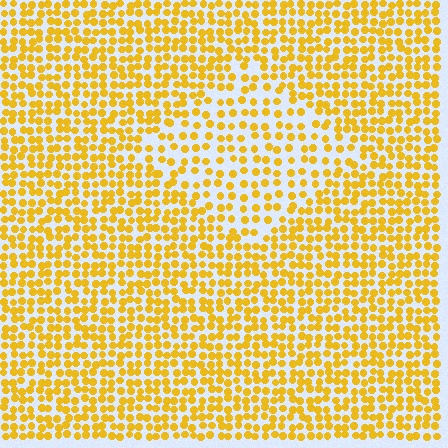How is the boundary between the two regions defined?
The boundary is defined by a change in element density (approximately 1.7x ratio). All elements are the same color, size, and shape.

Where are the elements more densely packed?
The elements are more densely packed outside the diamond boundary.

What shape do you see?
I see a diamond.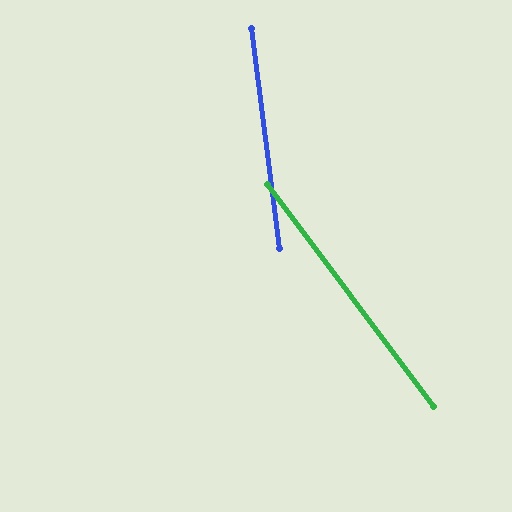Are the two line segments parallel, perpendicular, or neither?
Neither parallel nor perpendicular — they differ by about 29°.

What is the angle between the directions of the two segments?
Approximately 29 degrees.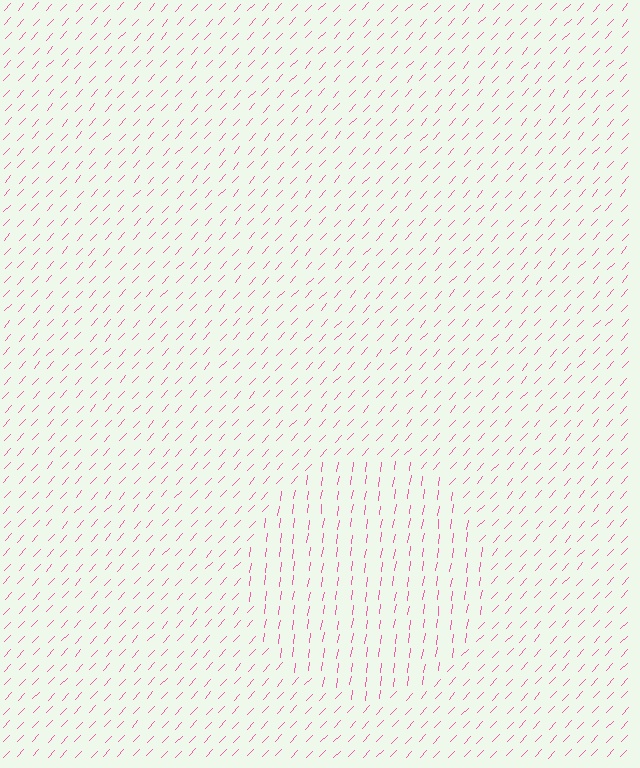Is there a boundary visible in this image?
Yes, there is a texture boundary formed by a change in line orientation.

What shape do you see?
I see a circle.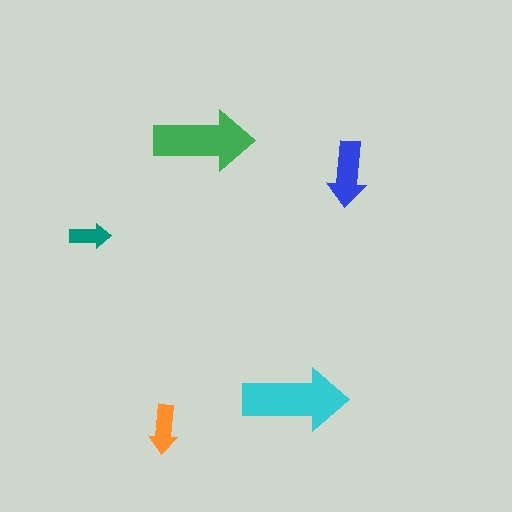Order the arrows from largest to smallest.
the cyan one, the green one, the blue one, the orange one, the teal one.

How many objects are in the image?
There are 5 objects in the image.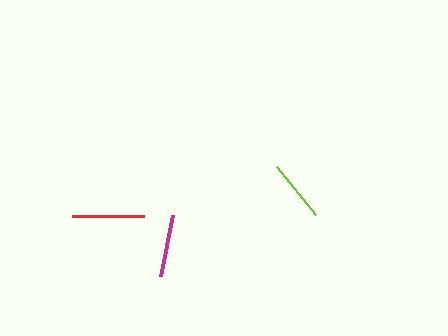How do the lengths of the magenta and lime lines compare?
The magenta and lime lines are approximately the same length.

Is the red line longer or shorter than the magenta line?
The red line is longer than the magenta line.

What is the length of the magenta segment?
The magenta segment is approximately 63 pixels long.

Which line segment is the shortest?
The lime line is the shortest at approximately 62 pixels.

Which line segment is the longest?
The red line is the longest at approximately 73 pixels.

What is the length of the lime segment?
The lime segment is approximately 62 pixels long.